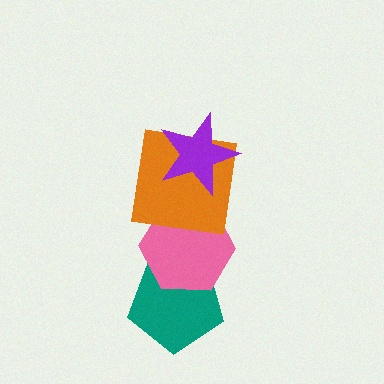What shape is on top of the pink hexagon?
The orange square is on top of the pink hexagon.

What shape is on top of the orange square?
The purple star is on top of the orange square.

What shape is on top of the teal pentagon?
The pink hexagon is on top of the teal pentagon.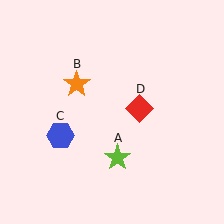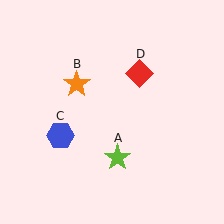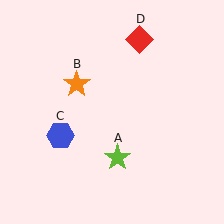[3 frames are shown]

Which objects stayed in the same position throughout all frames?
Lime star (object A) and orange star (object B) and blue hexagon (object C) remained stationary.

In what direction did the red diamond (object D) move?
The red diamond (object D) moved up.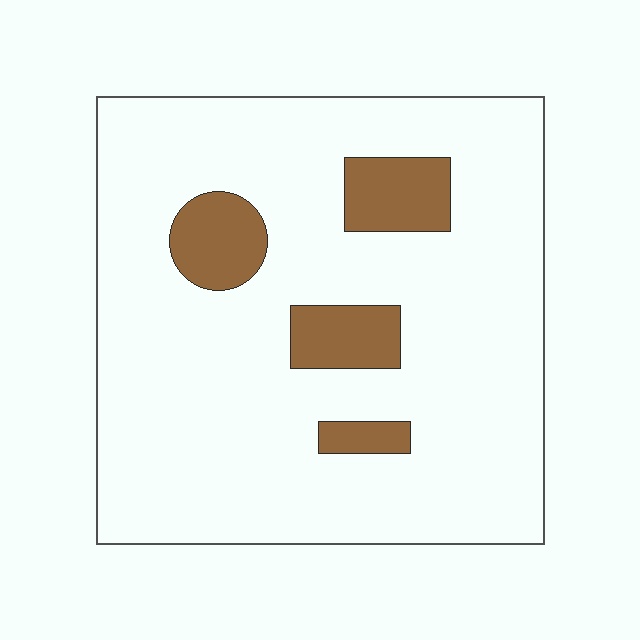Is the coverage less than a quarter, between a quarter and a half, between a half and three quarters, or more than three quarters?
Less than a quarter.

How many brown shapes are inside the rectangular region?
4.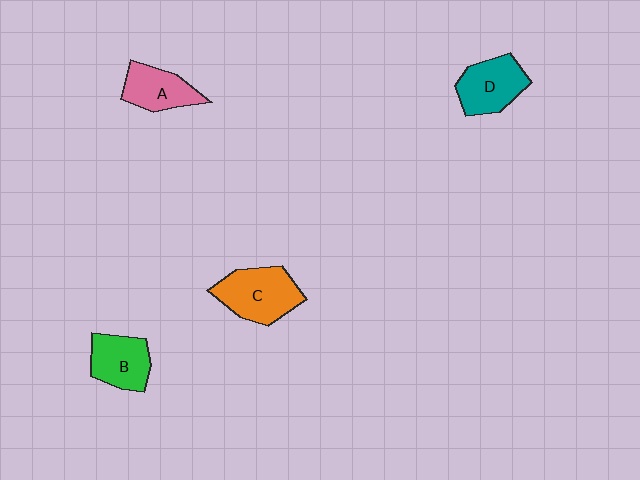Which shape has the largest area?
Shape C (orange).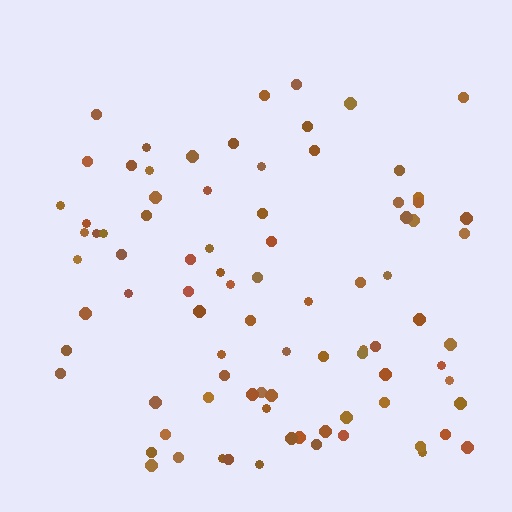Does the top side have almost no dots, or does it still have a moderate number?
Still a moderate number, just noticeably fewer than the bottom.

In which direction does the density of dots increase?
From top to bottom, with the bottom side densest.